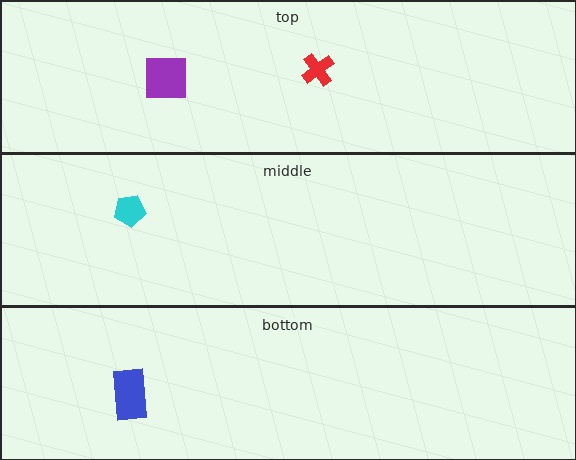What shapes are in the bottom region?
The blue rectangle.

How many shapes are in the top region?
2.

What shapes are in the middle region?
The cyan pentagon.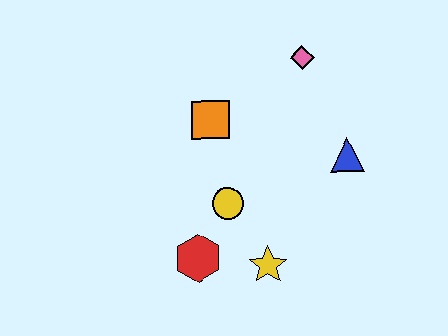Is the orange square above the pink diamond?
No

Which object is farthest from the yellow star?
The pink diamond is farthest from the yellow star.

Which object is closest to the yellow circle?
The red hexagon is closest to the yellow circle.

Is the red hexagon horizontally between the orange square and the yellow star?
No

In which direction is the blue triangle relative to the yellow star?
The blue triangle is above the yellow star.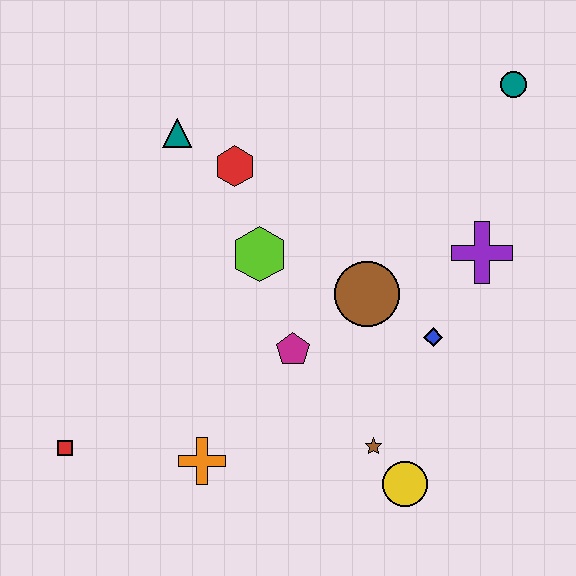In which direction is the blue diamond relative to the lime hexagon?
The blue diamond is to the right of the lime hexagon.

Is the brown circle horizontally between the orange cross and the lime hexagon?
No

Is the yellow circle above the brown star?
No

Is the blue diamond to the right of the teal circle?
No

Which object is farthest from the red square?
The teal circle is farthest from the red square.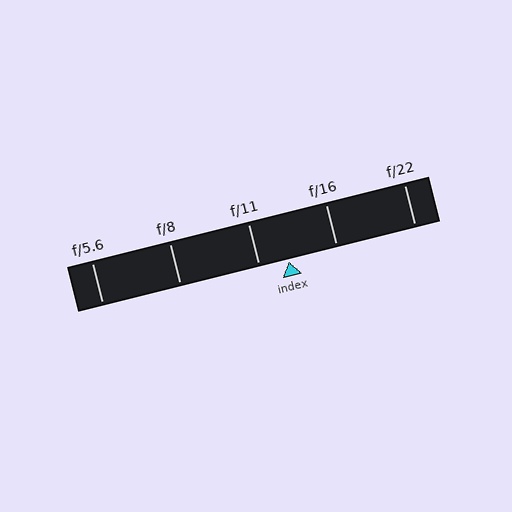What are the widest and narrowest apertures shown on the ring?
The widest aperture shown is f/5.6 and the narrowest is f/22.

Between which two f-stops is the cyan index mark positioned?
The index mark is between f/11 and f/16.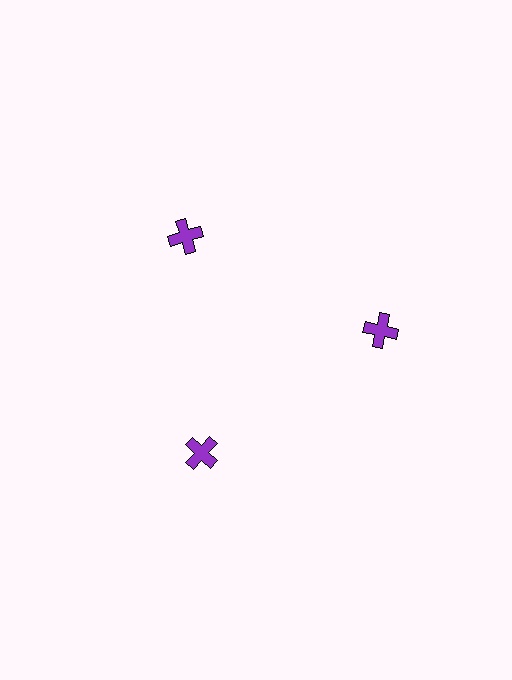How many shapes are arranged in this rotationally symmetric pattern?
There are 3 shapes, arranged in 3 groups of 1.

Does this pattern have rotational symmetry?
Yes, this pattern has 3-fold rotational symmetry. It looks the same after rotating 120 degrees around the center.